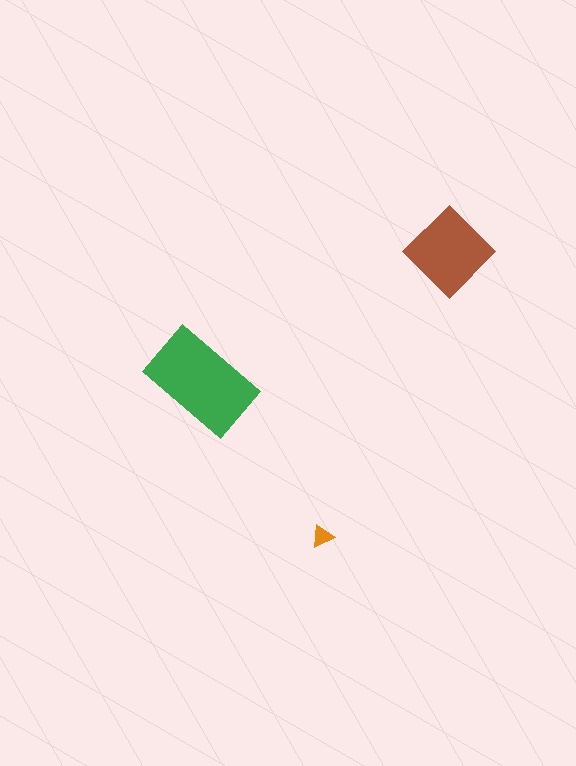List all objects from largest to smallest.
The green rectangle, the brown diamond, the orange triangle.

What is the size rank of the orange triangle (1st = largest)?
3rd.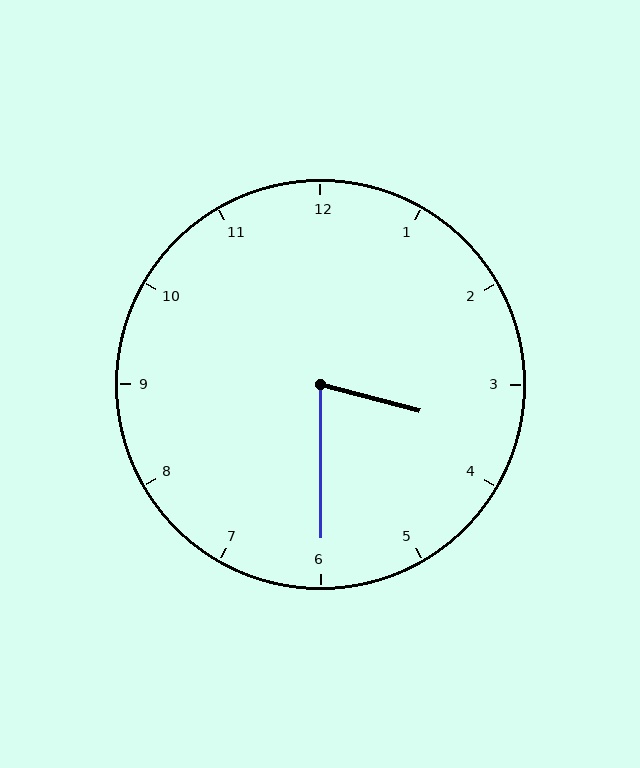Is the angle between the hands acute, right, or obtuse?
It is acute.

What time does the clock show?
3:30.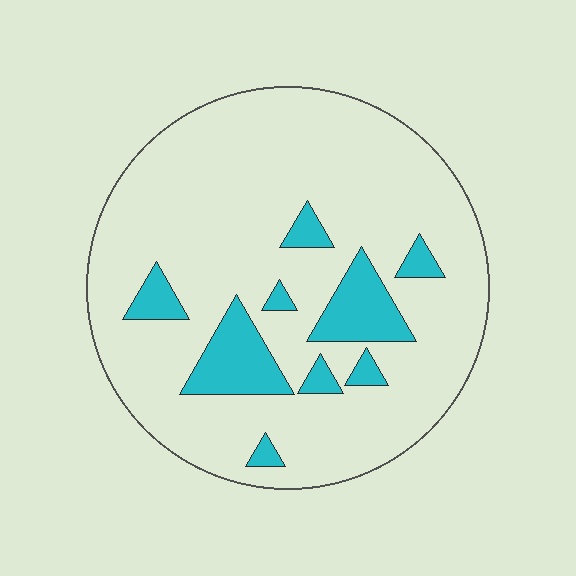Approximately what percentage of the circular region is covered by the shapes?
Approximately 15%.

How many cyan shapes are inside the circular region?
9.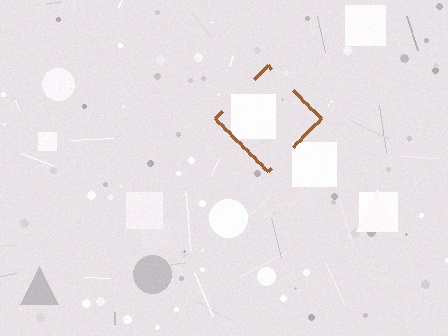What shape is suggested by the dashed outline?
The dashed outline suggests a diamond.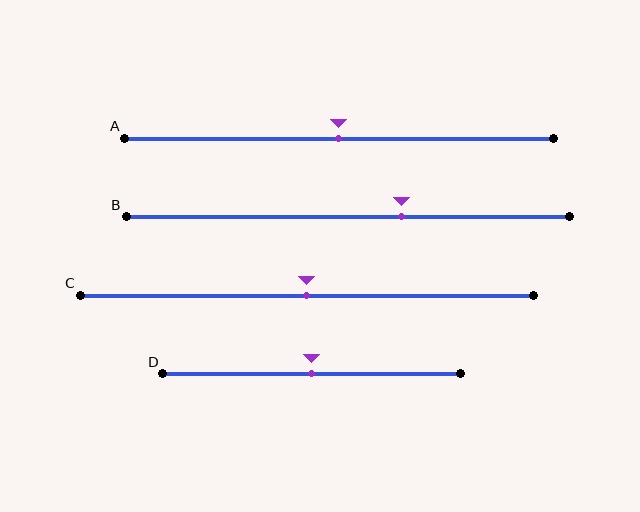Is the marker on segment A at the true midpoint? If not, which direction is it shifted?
Yes, the marker on segment A is at the true midpoint.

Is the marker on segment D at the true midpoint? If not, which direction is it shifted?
Yes, the marker on segment D is at the true midpoint.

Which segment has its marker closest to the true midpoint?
Segment A has its marker closest to the true midpoint.